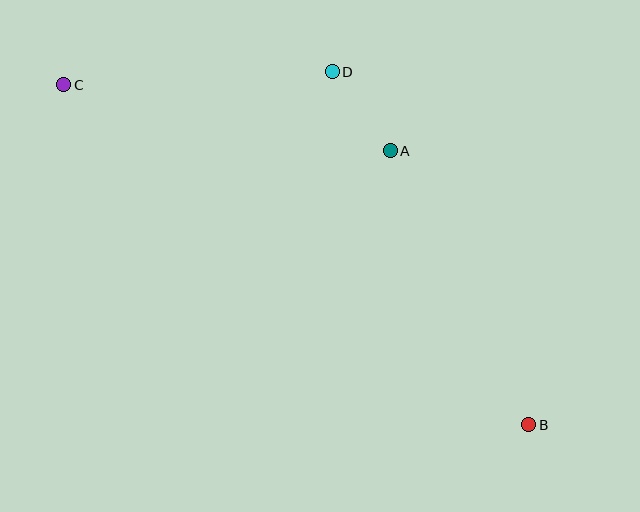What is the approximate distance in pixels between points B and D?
The distance between B and D is approximately 404 pixels.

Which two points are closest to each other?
Points A and D are closest to each other.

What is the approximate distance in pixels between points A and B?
The distance between A and B is approximately 307 pixels.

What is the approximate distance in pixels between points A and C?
The distance between A and C is approximately 333 pixels.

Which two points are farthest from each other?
Points B and C are farthest from each other.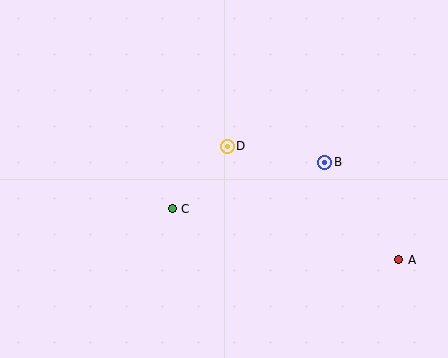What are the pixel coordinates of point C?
Point C is at (172, 209).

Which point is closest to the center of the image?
Point D at (227, 146) is closest to the center.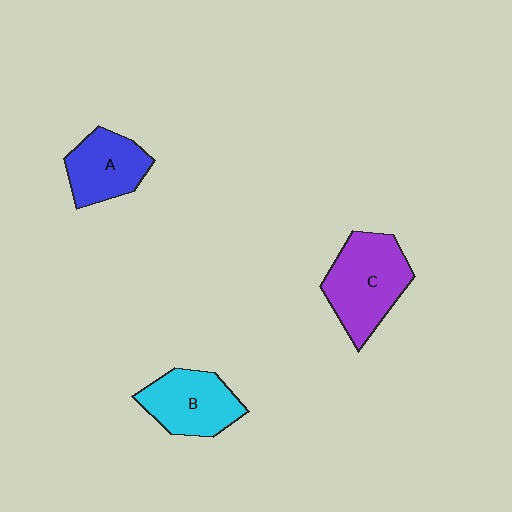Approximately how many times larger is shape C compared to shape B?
Approximately 1.3 times.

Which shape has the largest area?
Shape C (purple).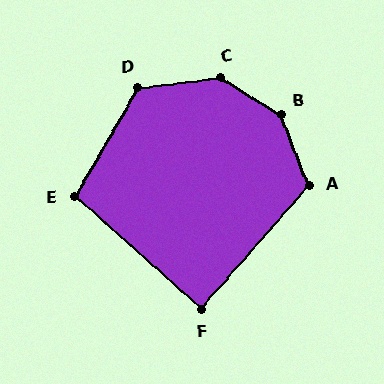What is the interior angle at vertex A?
Approximately 117 degrees (obtuse).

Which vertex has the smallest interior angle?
F, at approximately 90 degrees.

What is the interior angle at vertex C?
Approximately 142 degrees (obtuse).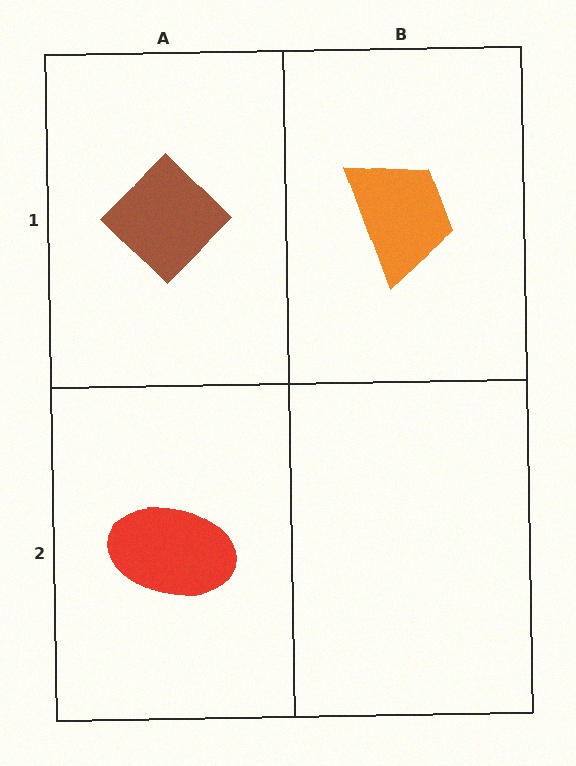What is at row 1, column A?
A brown diamond.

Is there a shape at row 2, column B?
No, that cell is empty.